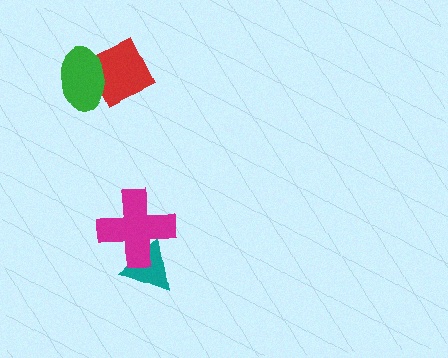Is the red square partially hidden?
Yes, it is partially covered by another shape.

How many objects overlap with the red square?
1 object overlaps with the red square.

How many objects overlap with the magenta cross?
1 object overlaps with the magenta cross.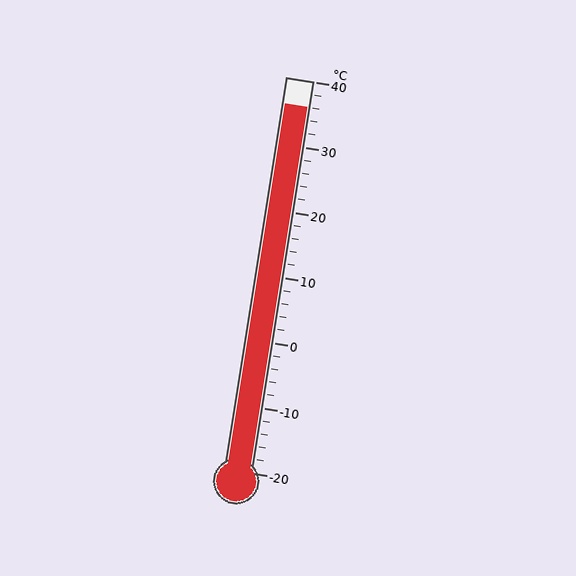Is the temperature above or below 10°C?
The temperature is above 10°C.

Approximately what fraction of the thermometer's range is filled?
The thermometer is filled to approximately 95% of its range.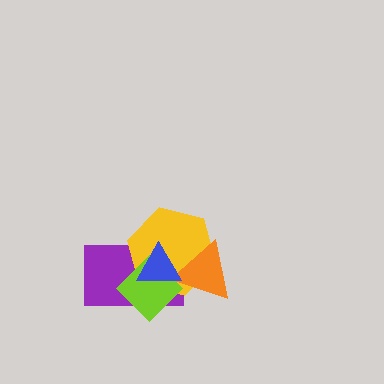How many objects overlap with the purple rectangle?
4 objects overlap with the purple rectangle.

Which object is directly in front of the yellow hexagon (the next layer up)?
The orange triangle is directly in front of the yellow hexagon.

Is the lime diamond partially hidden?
Yes, it is partially covered by another shape.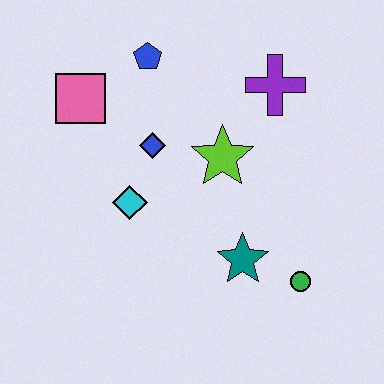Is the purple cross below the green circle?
No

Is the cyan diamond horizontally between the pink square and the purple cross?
Yes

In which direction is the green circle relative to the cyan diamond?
The green circle is to the right of the cyan diamond.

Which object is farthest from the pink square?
The green circle is farthest from the pink square.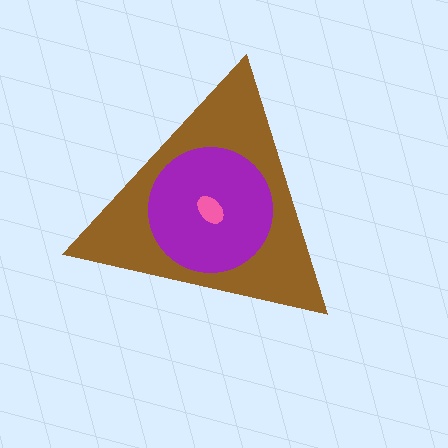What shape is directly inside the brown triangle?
The purple circle.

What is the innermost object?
The pink ellipse.